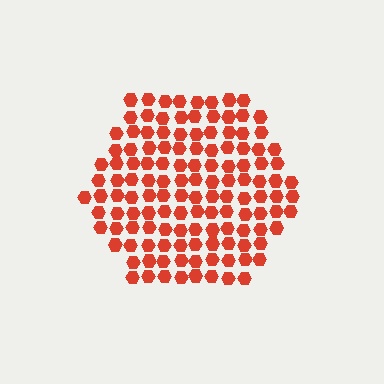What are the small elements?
The small elements are hexagons.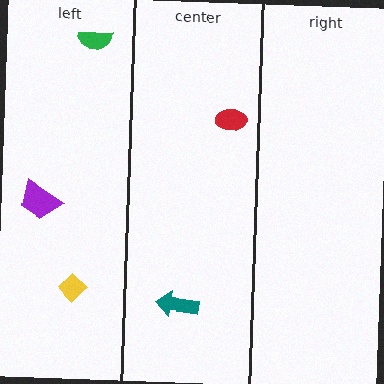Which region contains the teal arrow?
The center region.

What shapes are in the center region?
The red ellipse, the teal arrow.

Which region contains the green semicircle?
The left region.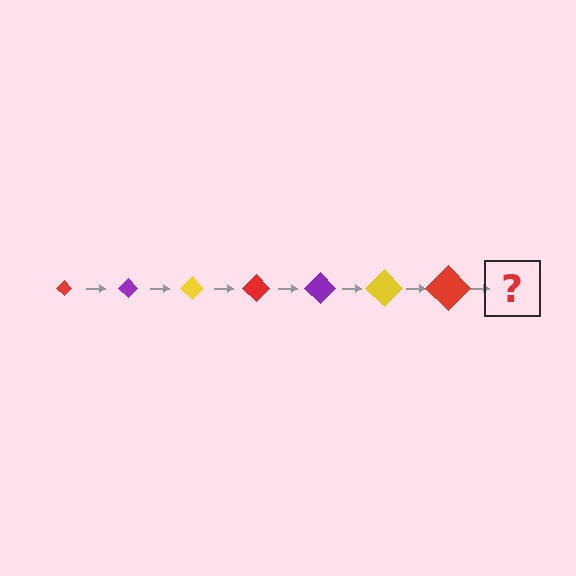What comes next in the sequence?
The next element should be a purple diamond, larger than the previous one.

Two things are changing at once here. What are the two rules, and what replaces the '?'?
The two rules are that the diamond grows larger each step and the color cycles through red, purple, and yellow. The '?' should be a purple diamond, larger than the previous one.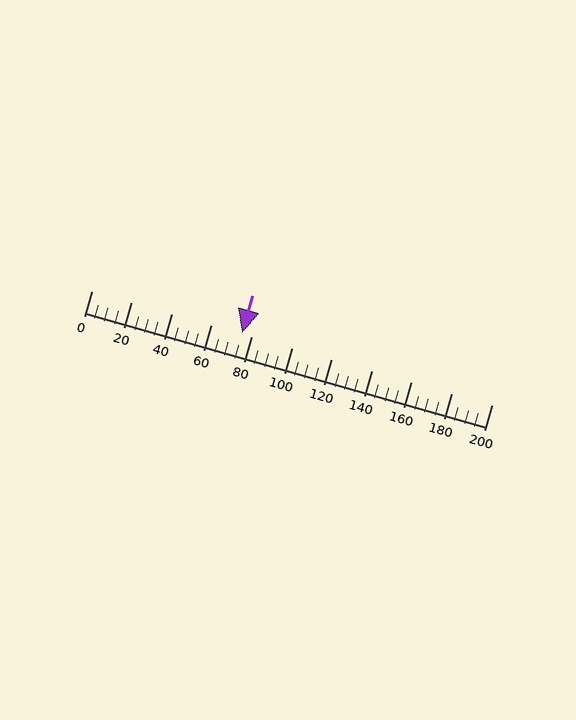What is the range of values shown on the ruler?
The ruler shows values from 0 to 200.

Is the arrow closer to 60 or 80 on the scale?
The arrow is closer to 80.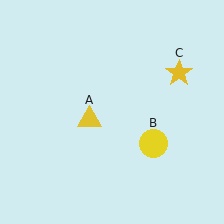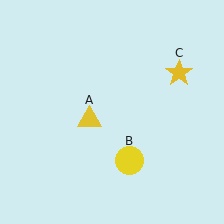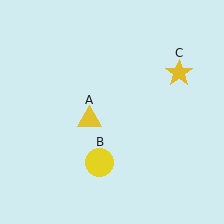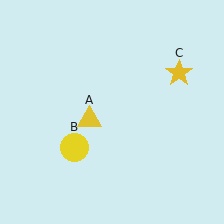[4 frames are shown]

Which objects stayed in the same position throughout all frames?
Yellow triangle (object A) and yellow star (object C) remained stationary.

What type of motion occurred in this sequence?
The yellow circle (object B) rotated clockwise around the center of the scene.